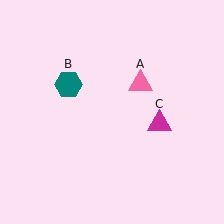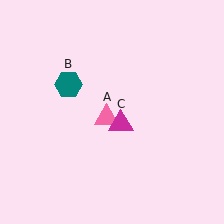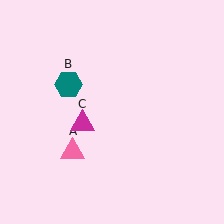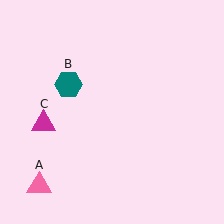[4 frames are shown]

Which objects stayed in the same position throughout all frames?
Teal hexagon (object B) remained stationary.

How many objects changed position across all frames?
2 objects changed position: pink triangle (object A), magenta triangle (object C).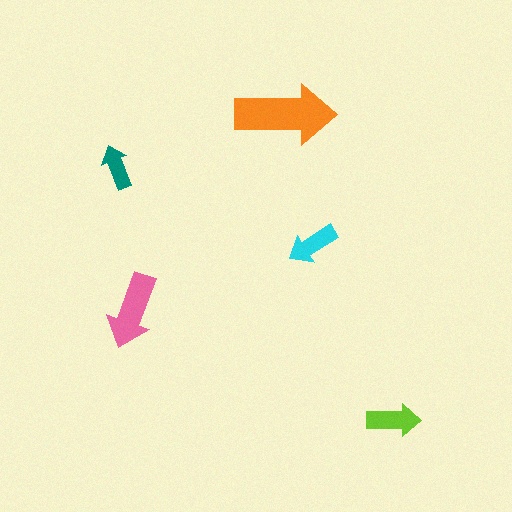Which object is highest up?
The orange arrow is topmost.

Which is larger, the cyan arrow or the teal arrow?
The cyan one.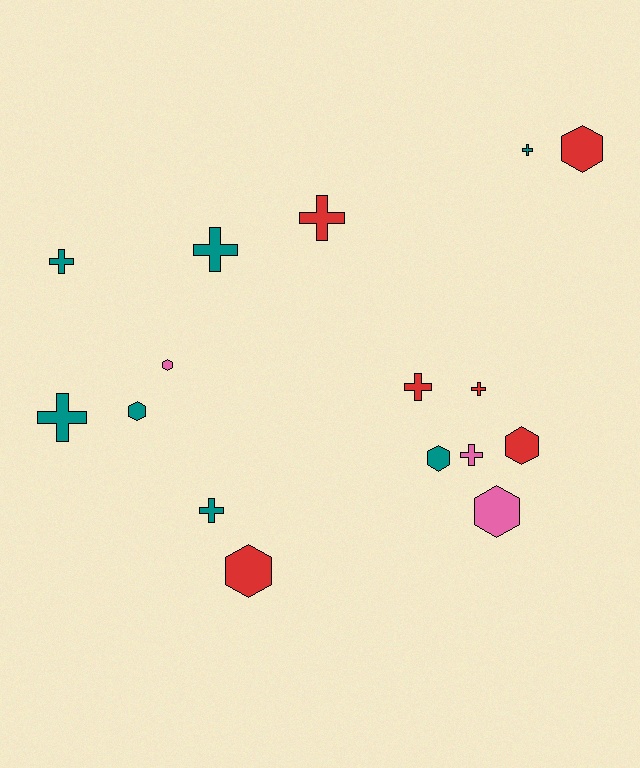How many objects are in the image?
There are 16 objects.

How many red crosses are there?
There are 3 red crosses.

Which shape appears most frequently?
Cross, with 9 objects.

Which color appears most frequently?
Teal, with 7 objects.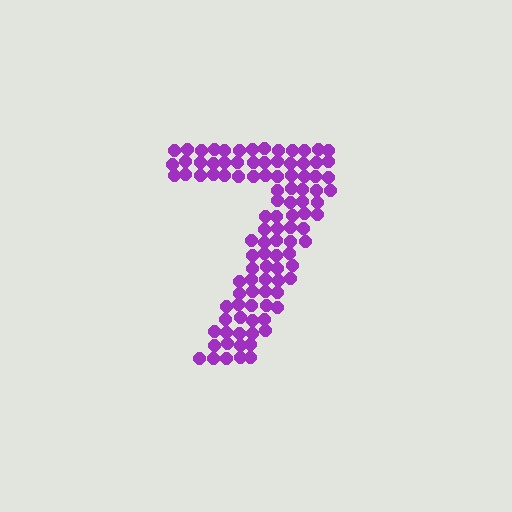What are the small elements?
The small elements are circles.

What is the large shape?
The large shape is the digit 7.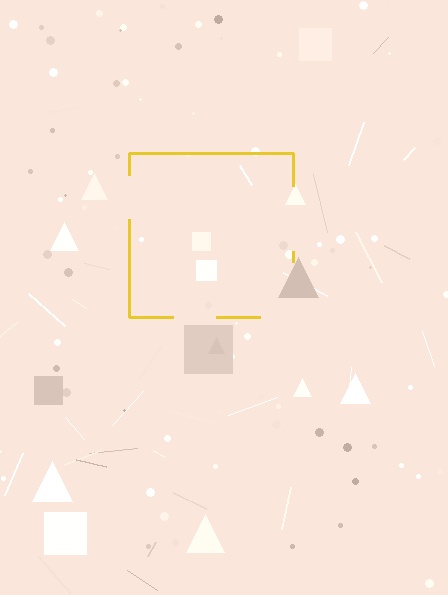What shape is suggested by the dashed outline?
The dashed outline suggests a square.